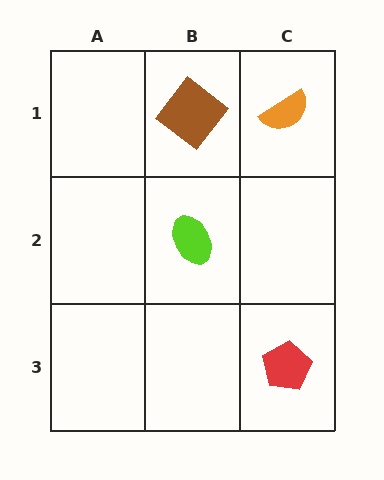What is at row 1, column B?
A brown diamond.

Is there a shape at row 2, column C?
No, that cell is empty.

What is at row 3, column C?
A red pentagon.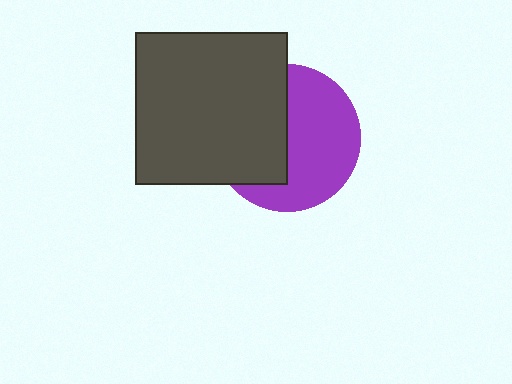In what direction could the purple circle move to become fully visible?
The purple circle could move right. That would shift it out from behind the dark gray square entirely.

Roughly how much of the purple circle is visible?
About half of it is visible (roughly 56%).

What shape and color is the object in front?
The object in front is a dark gray square.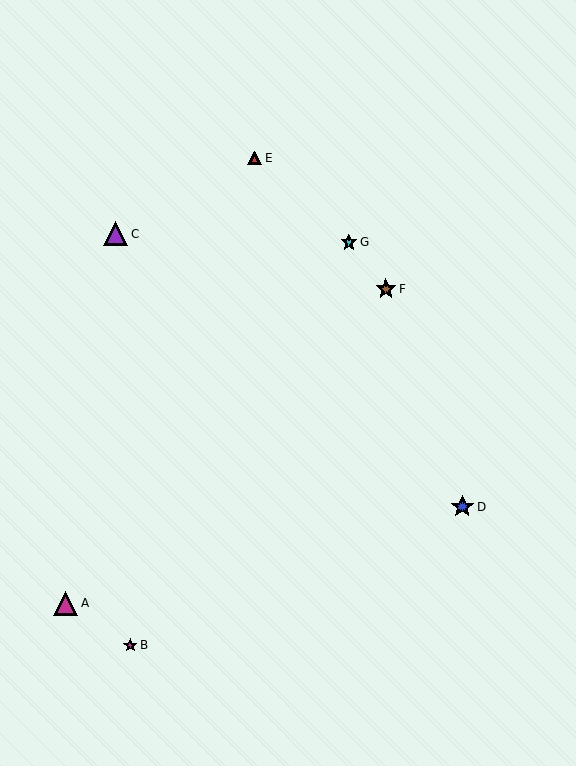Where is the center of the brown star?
The center of the brown star is at (386, 289).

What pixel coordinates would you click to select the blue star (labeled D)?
Click at (462, 507) to select the blue star D.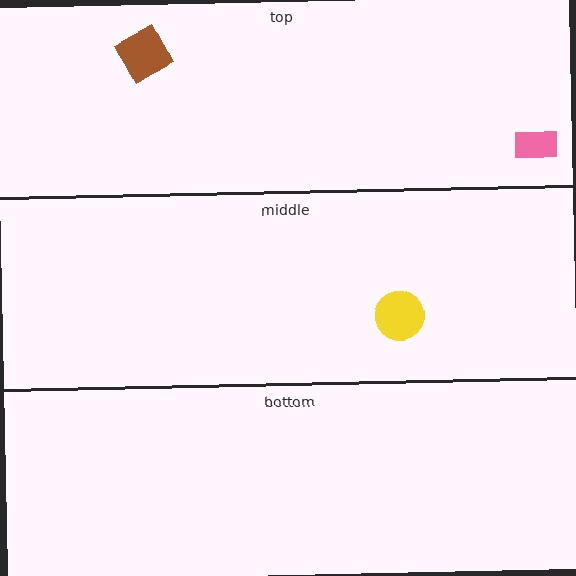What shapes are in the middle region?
The yellow circle.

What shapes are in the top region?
The brown diamond, the pink rectangle.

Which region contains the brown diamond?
The top region.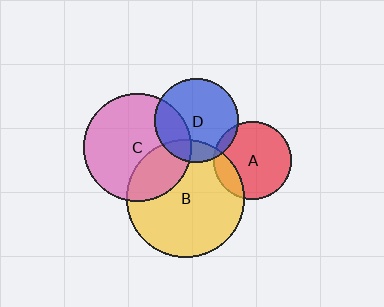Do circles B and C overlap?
Yes.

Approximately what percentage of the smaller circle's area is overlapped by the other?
Approximately 30%.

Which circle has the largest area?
Circle B (yellow).